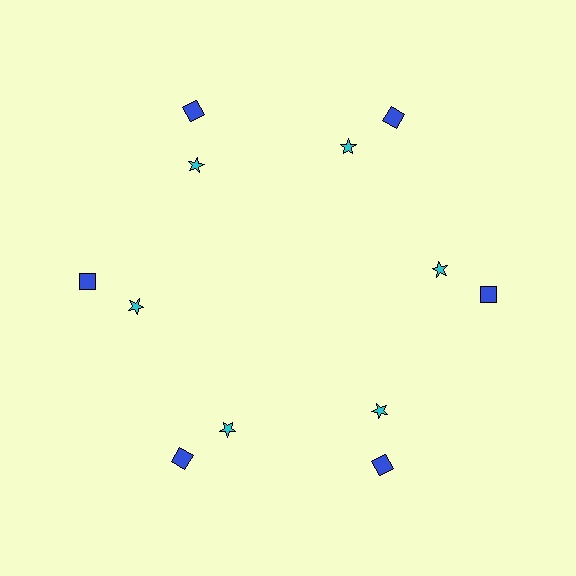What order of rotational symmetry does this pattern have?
This pattern has 6-fold rotational symmetry.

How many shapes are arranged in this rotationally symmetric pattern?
There are 12 shapes, arranged in 6 groups of 2.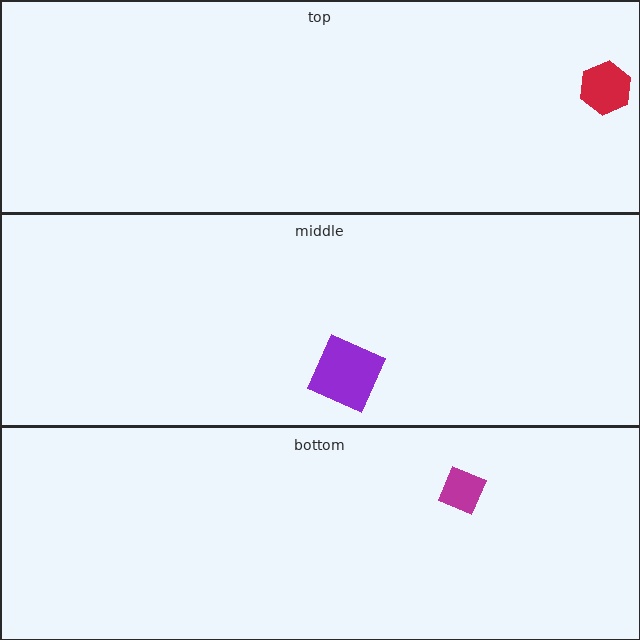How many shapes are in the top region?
1.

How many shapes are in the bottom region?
1.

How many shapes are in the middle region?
1.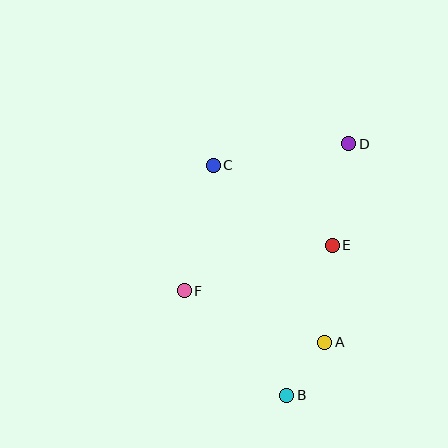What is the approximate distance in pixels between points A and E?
The distance between A and E is approximately 98 pixels.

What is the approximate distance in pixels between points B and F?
The distance between B and F is approximately 146 pixels.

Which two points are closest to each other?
Points A and B are closest to each other.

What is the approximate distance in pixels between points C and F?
The distance between C and F is approximately 129 pixels.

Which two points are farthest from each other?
Points B and D are farthest from each other.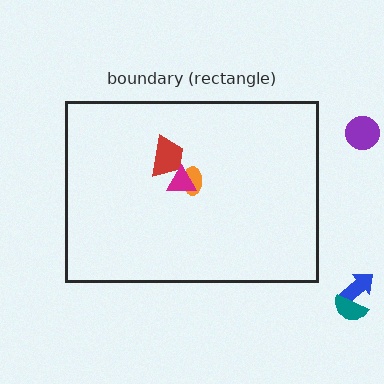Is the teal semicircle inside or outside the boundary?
Outside.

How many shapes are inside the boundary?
3 inside, 3 outside.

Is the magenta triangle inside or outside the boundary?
Inside.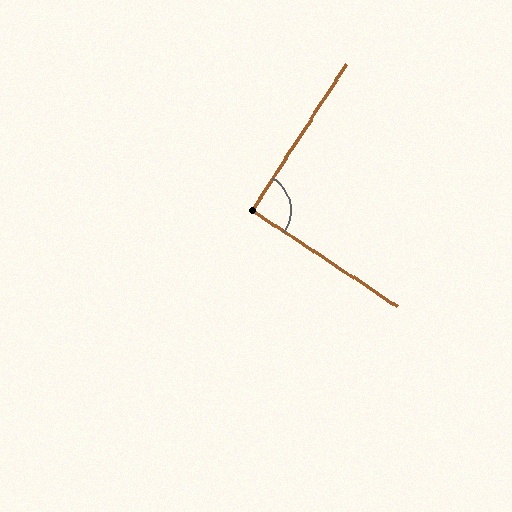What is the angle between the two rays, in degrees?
Approximately 91 degrees.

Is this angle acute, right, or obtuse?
It is approximately a right angle.